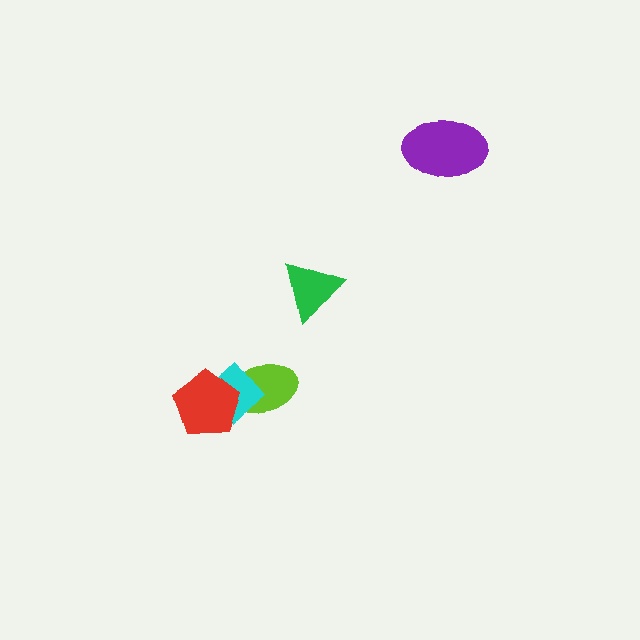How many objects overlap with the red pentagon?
2 objects overlap with the red pentagon.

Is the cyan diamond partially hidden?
Yes, it is partially covered by another shape.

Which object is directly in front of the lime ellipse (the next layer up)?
The cyan diamond is directly in front of the lime ellipse.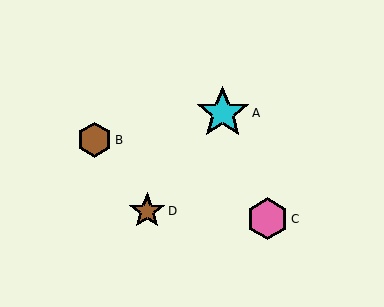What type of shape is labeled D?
Shape D is a brown star.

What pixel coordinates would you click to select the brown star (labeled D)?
Click at (147, 211) to select the brown star D.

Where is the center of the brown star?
The center of the brown star is at (147, 211).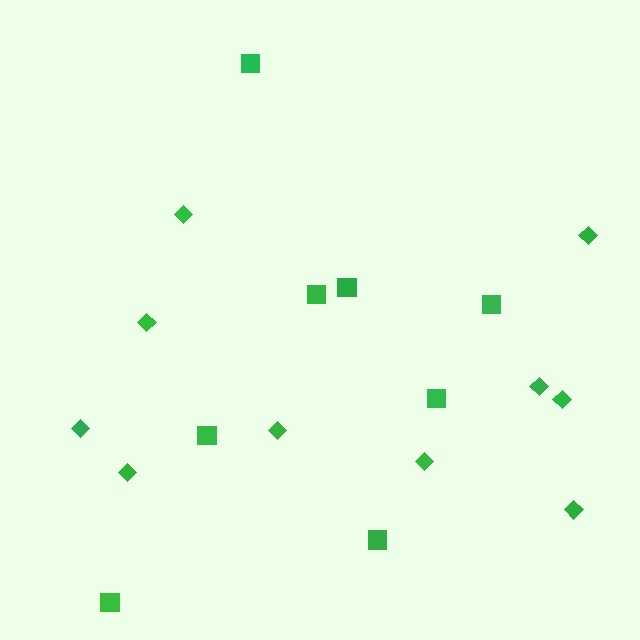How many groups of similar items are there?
There are 2 groups: one group of diamonds (10) and one group of squares (8).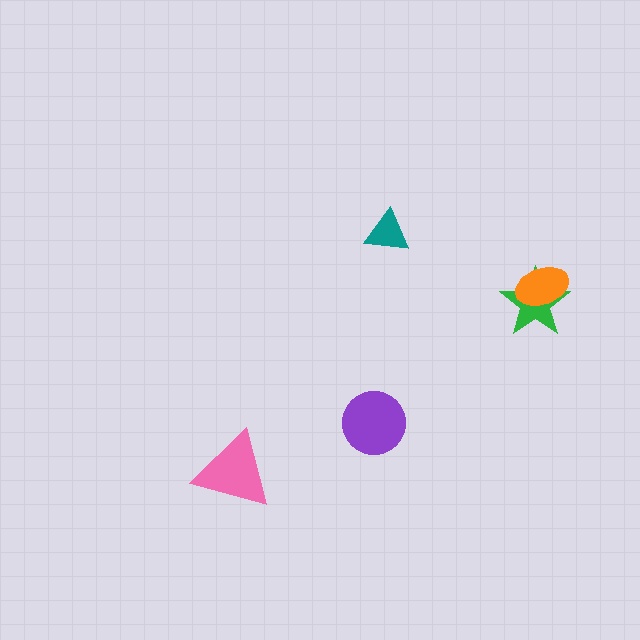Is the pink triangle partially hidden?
No, no other shape covers it.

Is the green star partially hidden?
Yes, it is partially covered by another shape.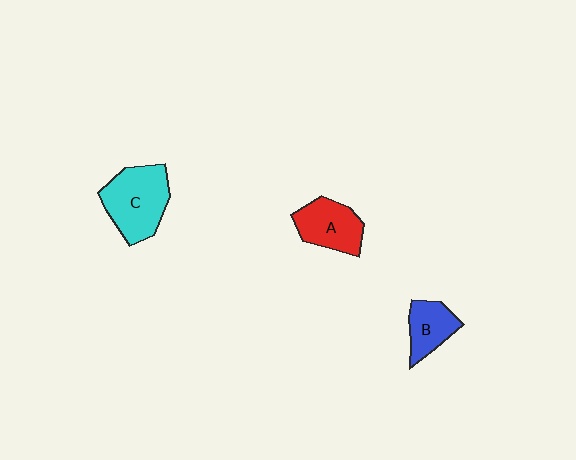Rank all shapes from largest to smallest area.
From largest to smallest: C (cyan), A (red), B (blue).